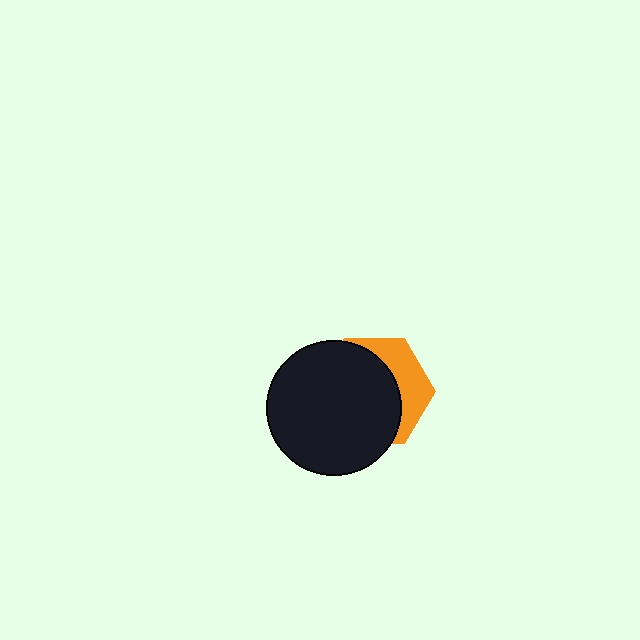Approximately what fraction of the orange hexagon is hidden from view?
Roughly 67% of the orange hexagon is hidden behind the black circle.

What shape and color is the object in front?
The object in front is a black circle.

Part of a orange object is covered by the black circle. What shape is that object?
It is a hexagon.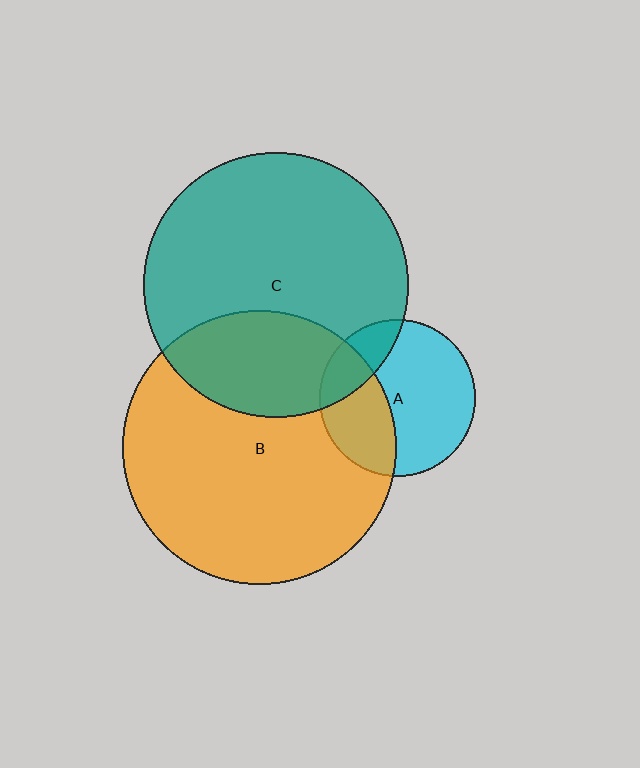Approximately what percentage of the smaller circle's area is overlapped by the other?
Approximately 30%.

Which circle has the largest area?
Circle B (orange).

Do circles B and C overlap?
Yes.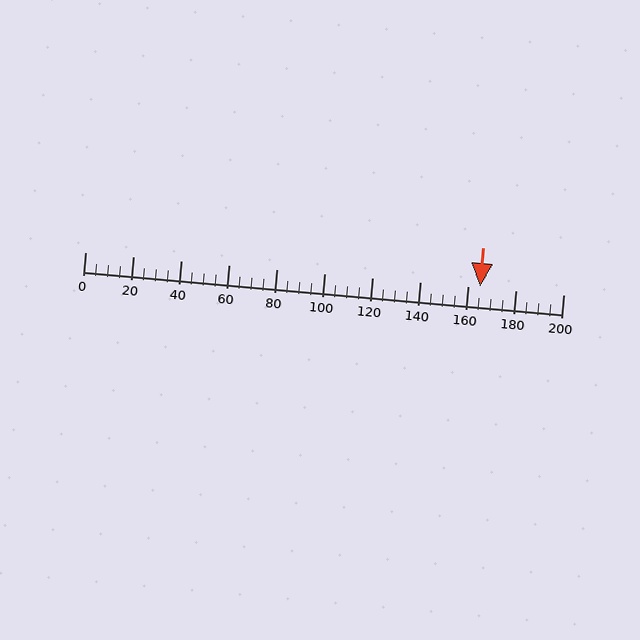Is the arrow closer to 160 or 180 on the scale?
The arrow is closer to 160.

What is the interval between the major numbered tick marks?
The major tick marks are spaced 20 units apart.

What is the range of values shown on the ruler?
The ruler shows values from 0 to 200.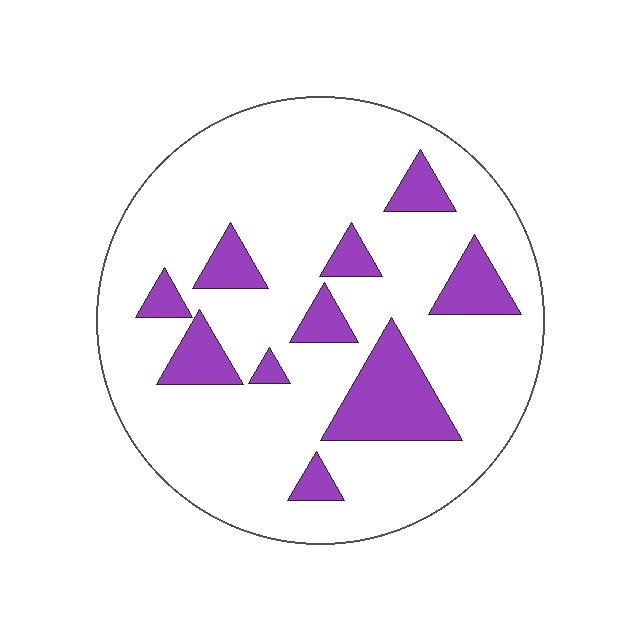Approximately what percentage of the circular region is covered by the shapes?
Approximately 20%.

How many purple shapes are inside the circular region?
10.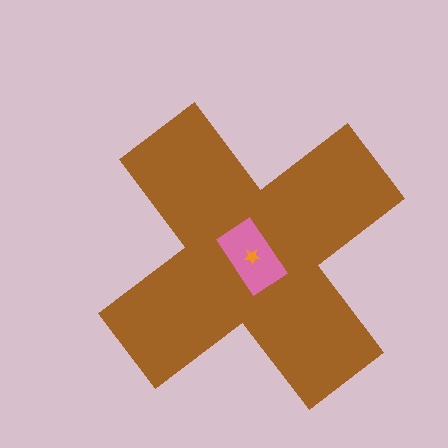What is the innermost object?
The orange star.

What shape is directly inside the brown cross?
The pink rectangle.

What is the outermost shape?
The brown cross.